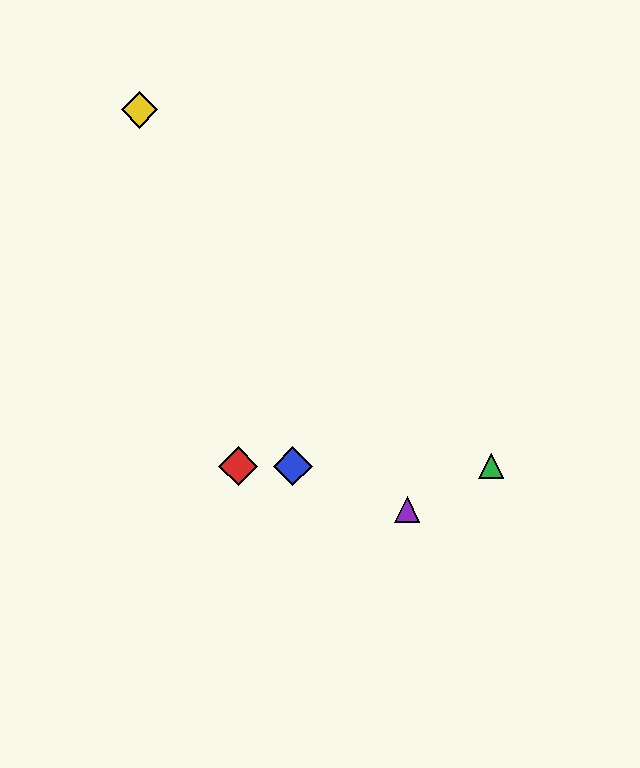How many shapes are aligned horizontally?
3 shapes (the red diamond, the blue diamond, the green triangle) are aligned horizontally.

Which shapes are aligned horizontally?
The red diamond, the blue diamond, the green triangle are aligned horizontally.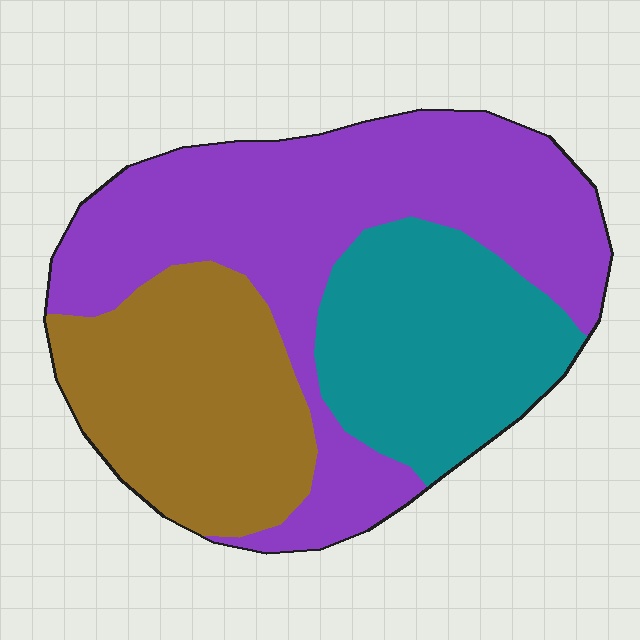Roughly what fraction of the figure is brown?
Brown takes up about one quarter (1/4) of the figure.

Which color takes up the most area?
Purple, at roughly 45%.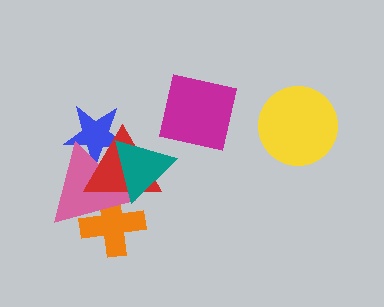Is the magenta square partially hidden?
No, no other shape covers it.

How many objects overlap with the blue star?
3 objects overlap with the blue star.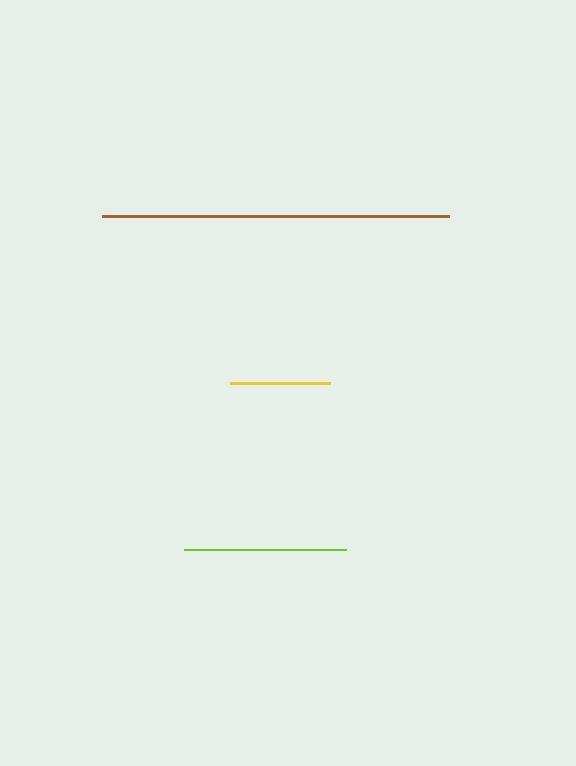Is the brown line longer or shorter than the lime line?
The brown line is longer than the lime line.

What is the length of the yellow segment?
The yellow segment is approximately 100 pixels long.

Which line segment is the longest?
The brown line is the longest at approximately 347 pixels.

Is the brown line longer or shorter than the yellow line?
The brown line is longer than the yellow line.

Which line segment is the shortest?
The yellow line is the shortest at approximately 100 pixels.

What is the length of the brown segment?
The brown segment is approximately 347 pixels long.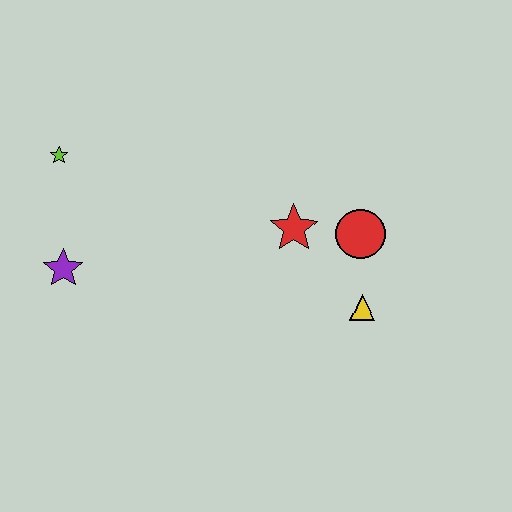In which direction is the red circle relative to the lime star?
The red circle is to the right of the lime star.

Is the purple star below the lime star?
Yes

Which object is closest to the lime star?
The purple star is closest to the lime star.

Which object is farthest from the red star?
The lime star is farthest from the red star.